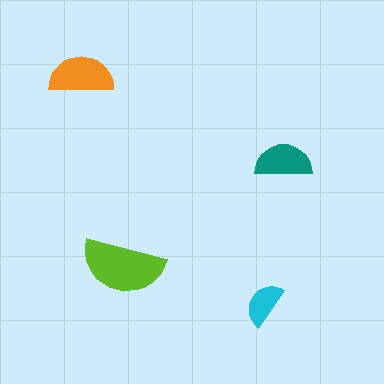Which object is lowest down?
The cyan semicircle is bottommost.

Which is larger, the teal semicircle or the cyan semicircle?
The teal one.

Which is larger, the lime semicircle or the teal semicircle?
The lime one.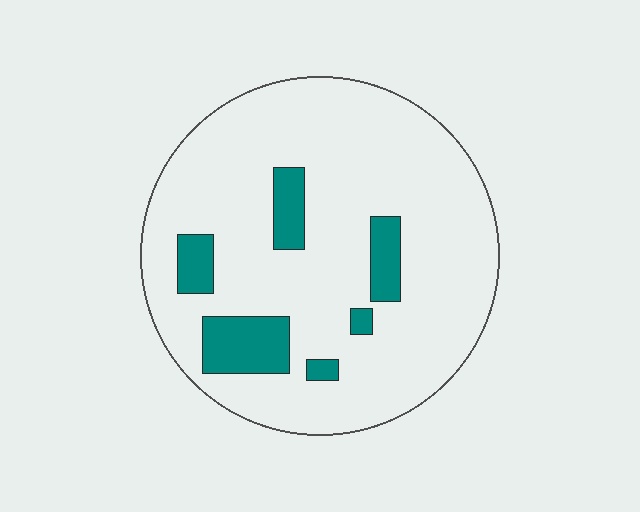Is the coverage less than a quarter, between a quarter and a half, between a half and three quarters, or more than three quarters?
Less than a quarter.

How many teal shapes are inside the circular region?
6.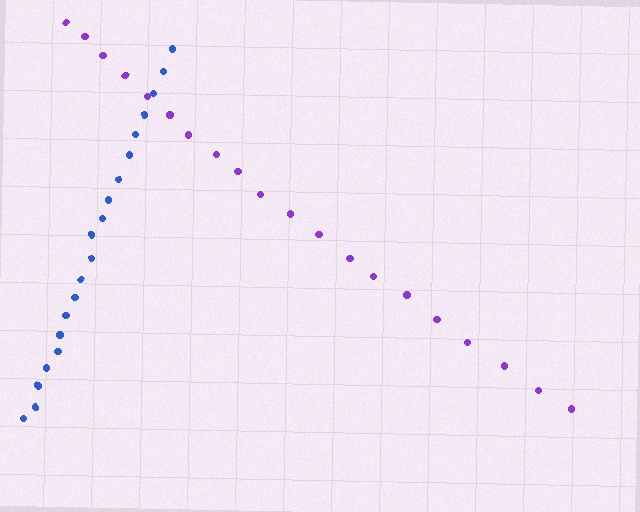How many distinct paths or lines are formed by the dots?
There are 2 distinct paths.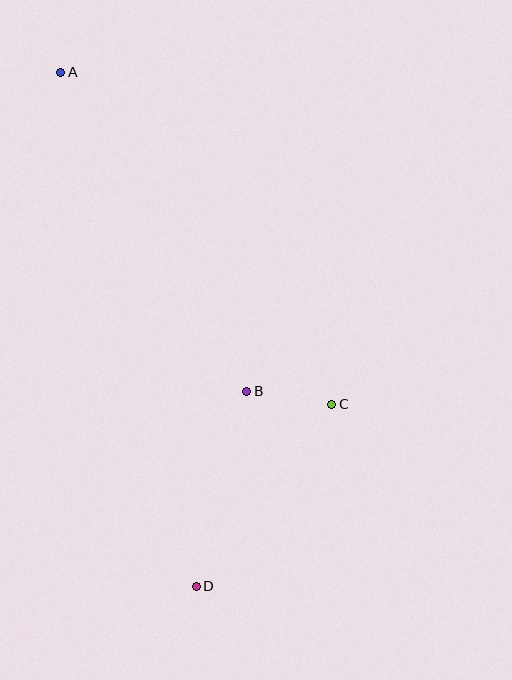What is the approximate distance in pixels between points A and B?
The distance between A and B is approximately 369 pixels.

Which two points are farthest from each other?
Points A and D are farthest from each other.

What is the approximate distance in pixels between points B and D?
The distance between B and D is approximately 201 pixels.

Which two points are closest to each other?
Points B and C are closest to each other.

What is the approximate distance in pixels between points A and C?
The distance between A and C is approximately 428 pixels.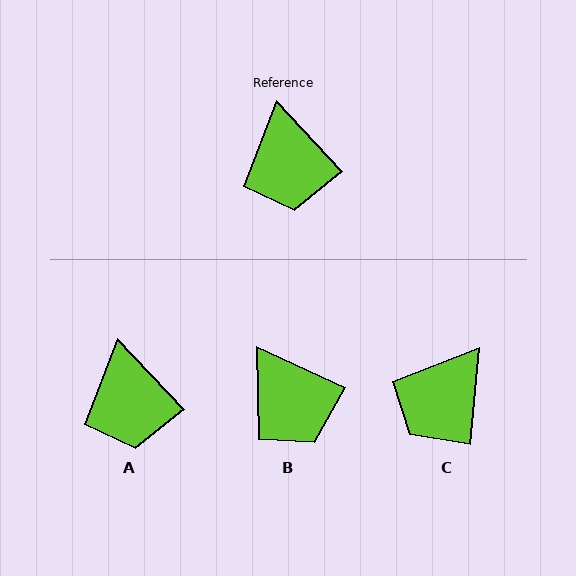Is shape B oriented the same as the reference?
No, it is off by about 22 degrees.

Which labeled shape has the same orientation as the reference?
A.